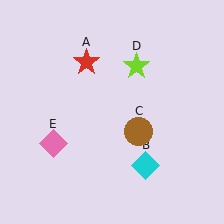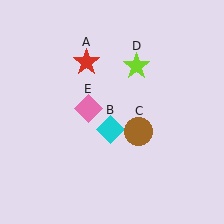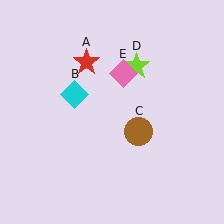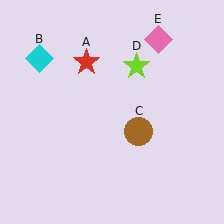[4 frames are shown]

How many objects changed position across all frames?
2 objects changed position: cyan diamond (object B), pink diamond (object E).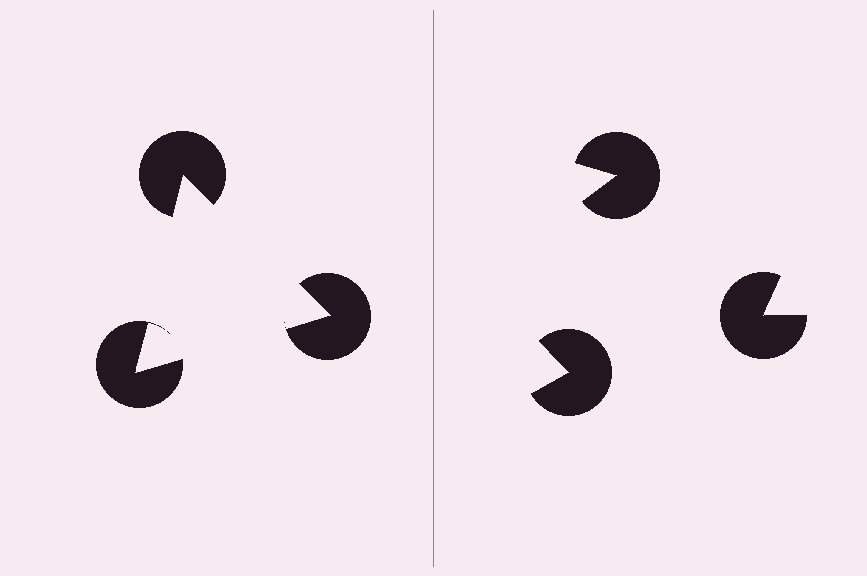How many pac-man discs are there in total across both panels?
6 — 3 on each side.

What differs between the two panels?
The pac-man discs are positioned identically on both sides; only the wedge orientations differ. On the left they align to a triangle; on the right they are misaligned.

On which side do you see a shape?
An illusory triangle appears on the left side. On the right side the wedge cuts are rotated, so no coherent shape forms.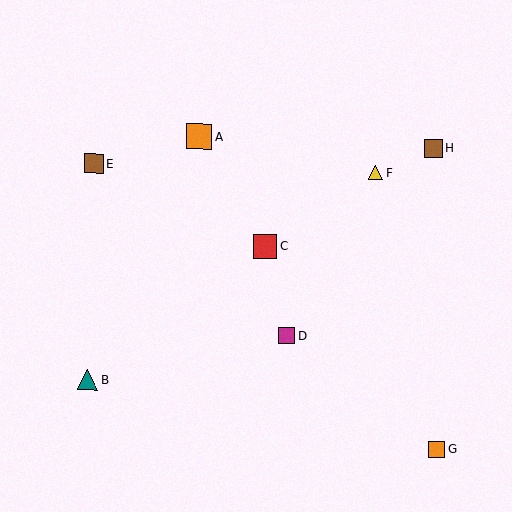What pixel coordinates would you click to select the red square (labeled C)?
Click at (265, 247) to select the red square C.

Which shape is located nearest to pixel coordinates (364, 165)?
The yellow triangle (labeled F) at (376, 173) is nearest to that location.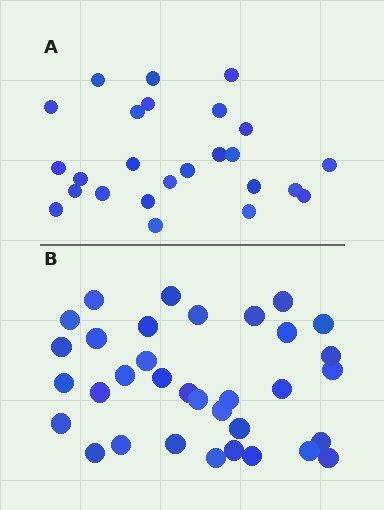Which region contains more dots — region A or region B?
Region B (the bottom region) has more dots.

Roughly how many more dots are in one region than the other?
Region B has roughly 8 or so more dots than region A.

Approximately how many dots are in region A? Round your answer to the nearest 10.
About 20 dots. (The exact count is 25, which rounds to 20.)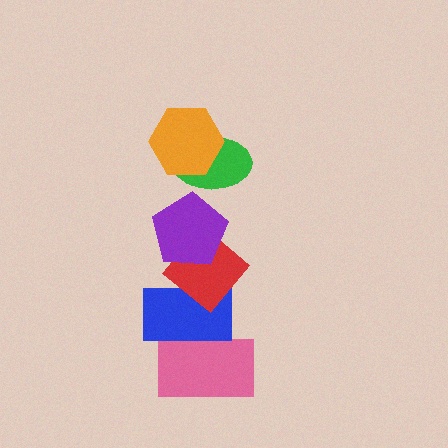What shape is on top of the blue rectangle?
The red diamond is on top of the blue rectangle.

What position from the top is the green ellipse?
The green ellipse is 2nd from the top.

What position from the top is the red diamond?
The red diamond is 4th from the top.